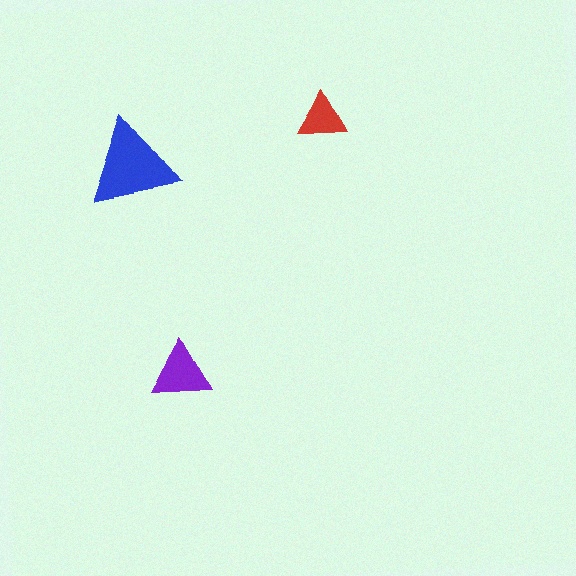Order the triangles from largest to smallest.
the blue one, the purple one, the red one.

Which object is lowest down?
The purple triangle is bottommost.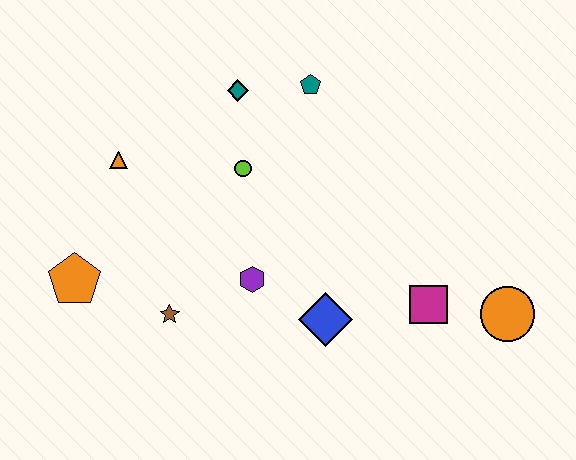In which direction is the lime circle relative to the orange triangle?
The lime circle is to the right of the orange triangle.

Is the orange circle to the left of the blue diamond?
No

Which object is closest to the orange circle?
The magenta square is closest to the orange circle.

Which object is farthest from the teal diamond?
The orange circle is farthest from the teal diamond.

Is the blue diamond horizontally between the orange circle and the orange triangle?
Yes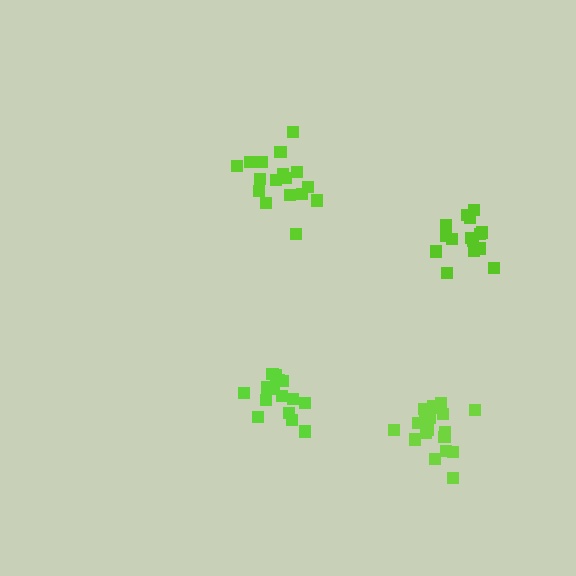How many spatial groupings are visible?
There are 4 spatial groupings.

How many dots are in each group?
Group 1: 17 dots, Group 2: 16 dots, Group 3: 20 dots, Group 4: 15 dots (68 total).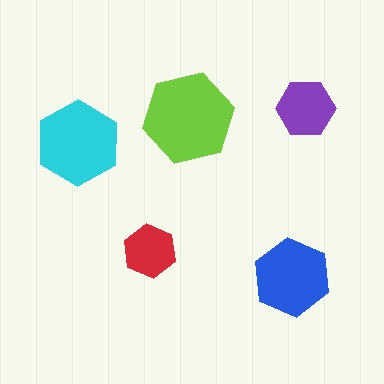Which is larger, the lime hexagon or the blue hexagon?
The lime one.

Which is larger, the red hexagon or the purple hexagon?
The purple one.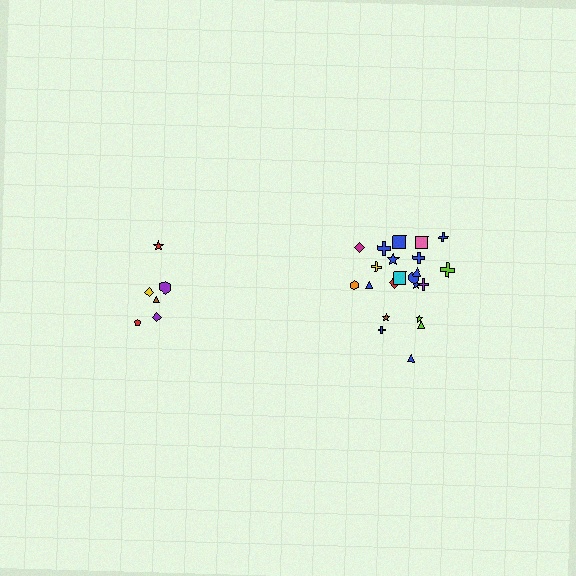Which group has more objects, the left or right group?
The right group.